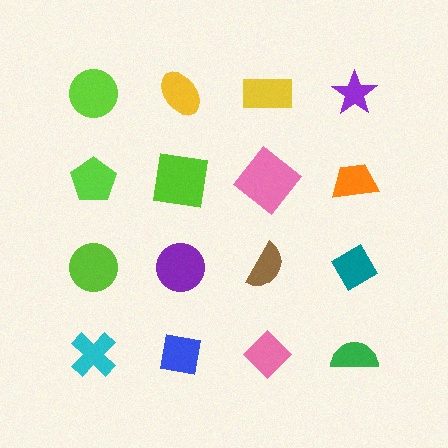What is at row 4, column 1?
A cyan cross.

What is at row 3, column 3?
A brown semicircle.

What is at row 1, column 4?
A purple star.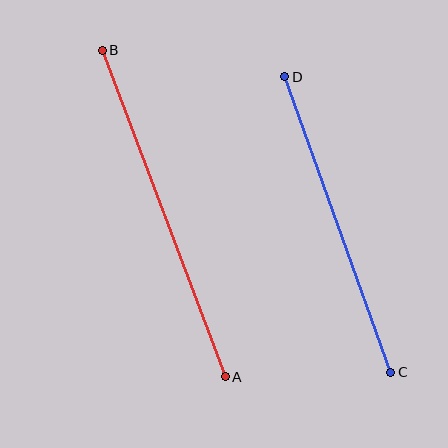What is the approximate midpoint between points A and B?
The midpoint is at approximately (164, 213) pixels.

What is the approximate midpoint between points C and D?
The midpoint is at approximately (338, 225) pixels.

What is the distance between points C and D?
The distance is approximately 314 pixels.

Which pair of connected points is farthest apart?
Points A and B are farthest apart.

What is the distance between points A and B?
The distance is approximately 349 pixels.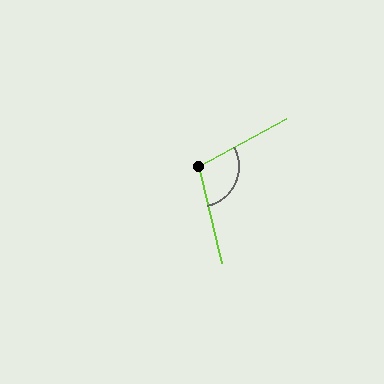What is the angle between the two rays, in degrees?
Approximately 105 degrees.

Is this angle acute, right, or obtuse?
It is obtuse.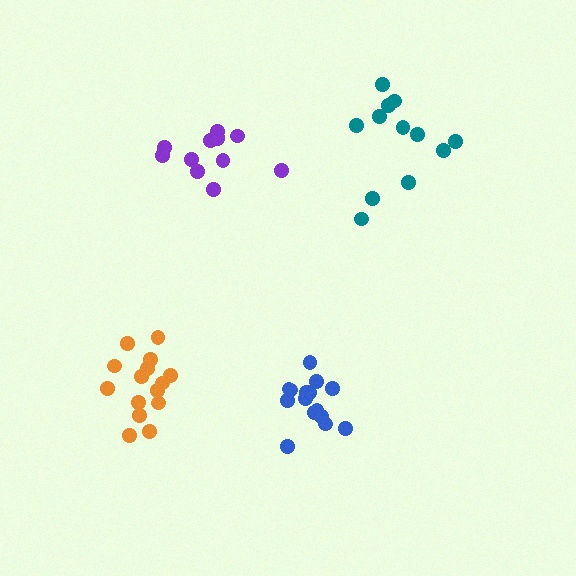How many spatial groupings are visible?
There are 4 spatial groupings.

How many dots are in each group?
Group 1: 15 dots, Group 2: 12 dots, Group 3: 12 dots, Group 4: 15 dots (54 total).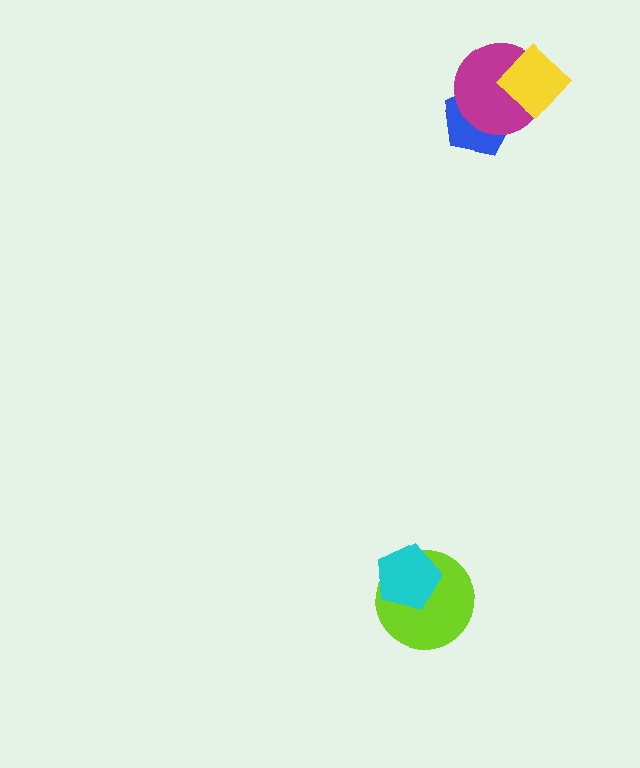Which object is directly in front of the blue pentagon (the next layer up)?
The magenta circle is directly in front of the blue pentagon.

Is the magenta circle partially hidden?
Yes, it is partially covered by another shape.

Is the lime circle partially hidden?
Yes, it is partially covered by another shape.